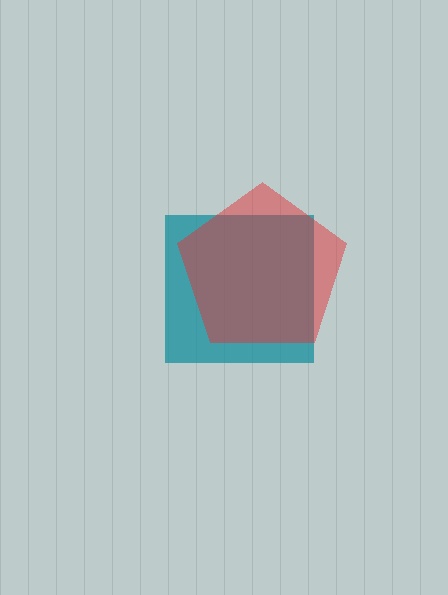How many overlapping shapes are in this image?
There are 2 overlapping shapes in the image.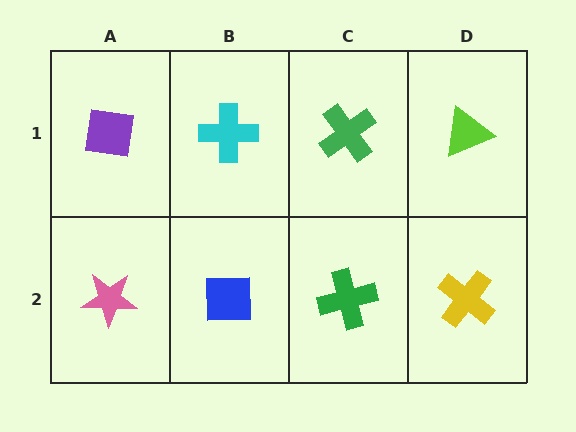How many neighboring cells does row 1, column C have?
3.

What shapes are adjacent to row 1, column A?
A pink star (row 2, column A), a cyan cross (row 1, column B).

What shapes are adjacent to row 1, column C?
A green cross (row 2, column C), a cyan cross (row 1, column B), a lime triangle (row 1, column D).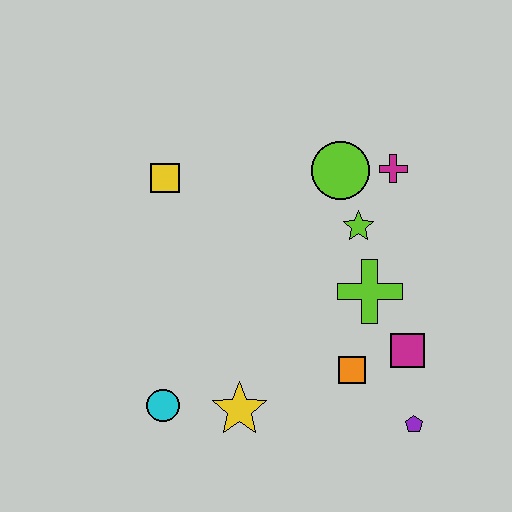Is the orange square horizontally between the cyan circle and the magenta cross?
Yes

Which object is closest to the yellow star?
The cyan circle is closest to the yellow star.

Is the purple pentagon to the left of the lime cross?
No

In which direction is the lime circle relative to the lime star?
The lime circle is above the lime star.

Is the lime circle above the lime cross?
Yes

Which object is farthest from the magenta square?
The yellow square is farthest from the magenta square.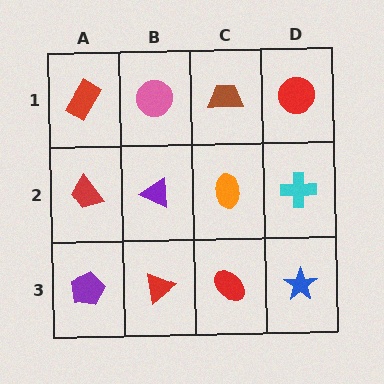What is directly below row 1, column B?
A purple triangle.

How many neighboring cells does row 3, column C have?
3.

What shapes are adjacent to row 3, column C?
An orange ellipse (row 2, column C), a red triangle (row 3, column B), a blue star (row 3, column D).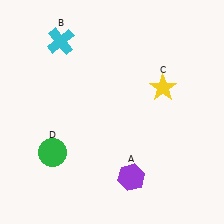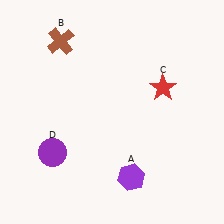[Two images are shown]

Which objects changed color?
B changed from cyan to brown. C changed from yellow to red. D changed from green to purple.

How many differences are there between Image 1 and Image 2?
There are 3 differences between the two images.